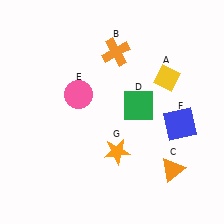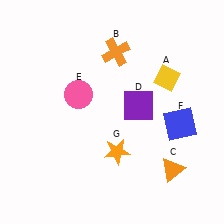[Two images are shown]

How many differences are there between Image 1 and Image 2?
There is 1 difference between the two images.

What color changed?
The square (D) changed from green in Image 1 to purple in Image 2.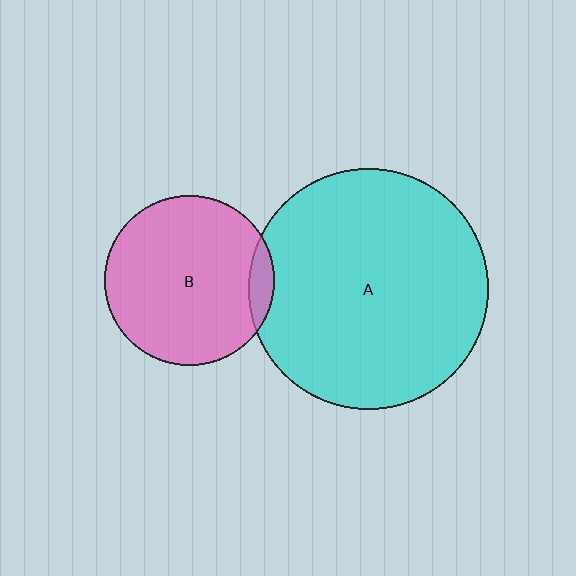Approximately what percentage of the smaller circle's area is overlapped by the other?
Approximately 10%.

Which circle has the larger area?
Circle A (cyan).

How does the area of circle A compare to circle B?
Approximately 2.0 times.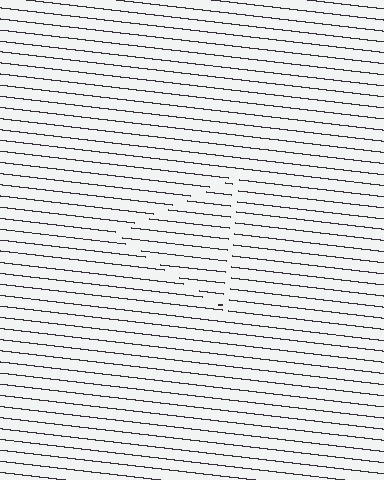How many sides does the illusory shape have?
3 sides — the line-ends trace a triangle.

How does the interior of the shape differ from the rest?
The interior of the shape contains the same grating, shifted by half a period — the contour is defined by the phase discontinuity where line-ends from the inner and outer gratings abut.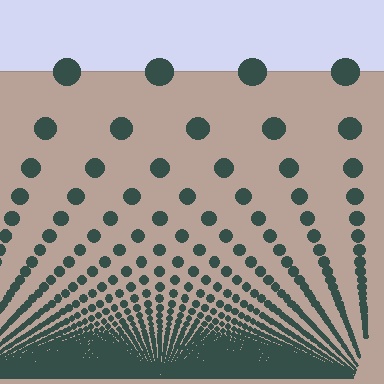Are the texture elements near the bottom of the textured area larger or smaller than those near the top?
Smaller. The gradient is inverted — elements near the bottom are smaller and denser.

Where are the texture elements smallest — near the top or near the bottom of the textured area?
Near the bottom.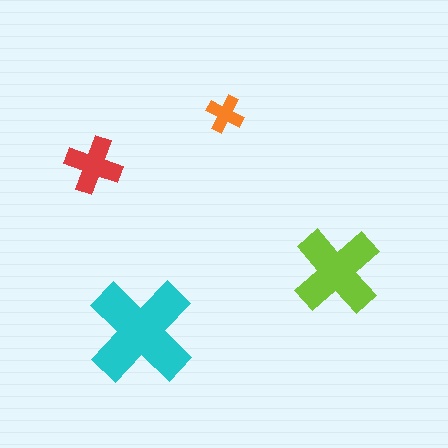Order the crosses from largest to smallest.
the cyan one, the lime one, the red one, the orange one.